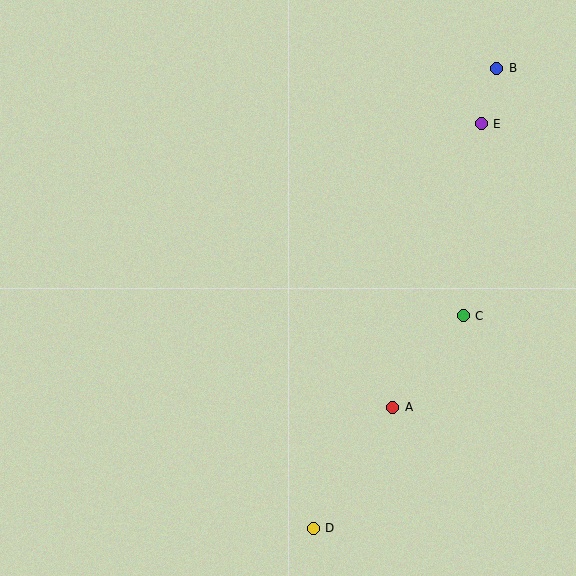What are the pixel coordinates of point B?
Point B is at (497, 68).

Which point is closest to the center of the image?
Point A at (393, 407) is closest to the center.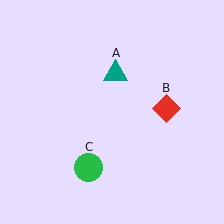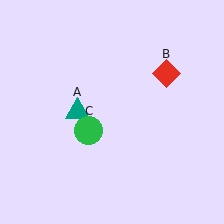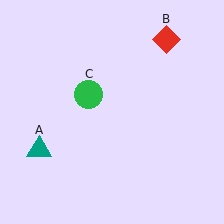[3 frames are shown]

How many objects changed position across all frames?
3 objects changed position: teal triangle (object A), red diamond (object B), green circle (object C).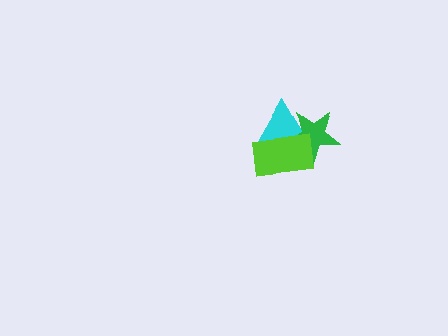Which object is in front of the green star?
The lime rectangle is in front of the green star.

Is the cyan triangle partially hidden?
Yes, it is partially covered by another shape.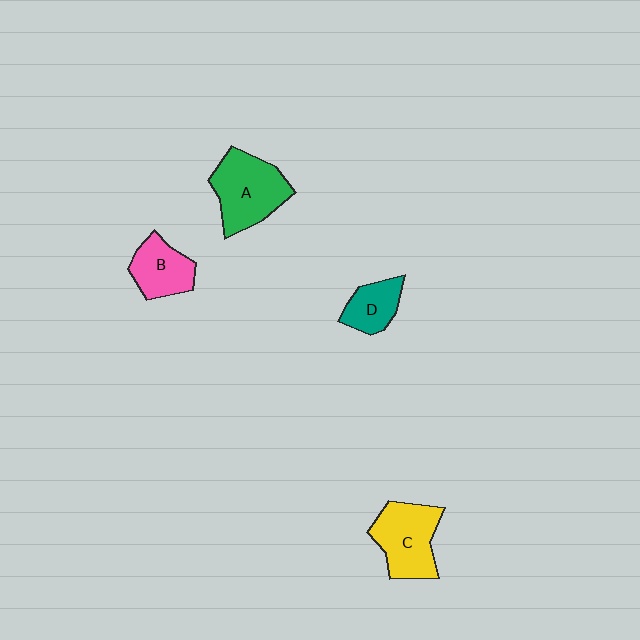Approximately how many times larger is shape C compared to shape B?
Approximately 1.4 times.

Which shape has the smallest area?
Shape D (teal).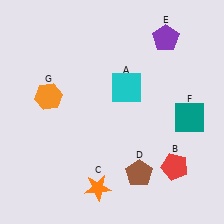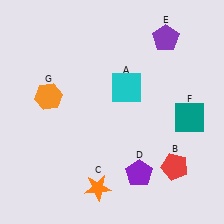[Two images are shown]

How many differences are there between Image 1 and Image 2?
There is 1 difference between the two images.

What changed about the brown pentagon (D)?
In Image 1, D is brown. In Image 2, it changed to purple.